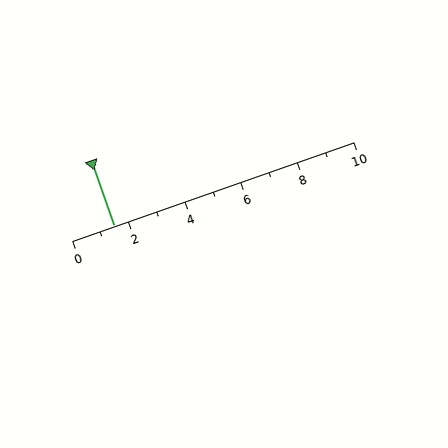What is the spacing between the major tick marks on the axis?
The major ticks are spaced 2 apart.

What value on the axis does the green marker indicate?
The marker indicates approximately 1.5.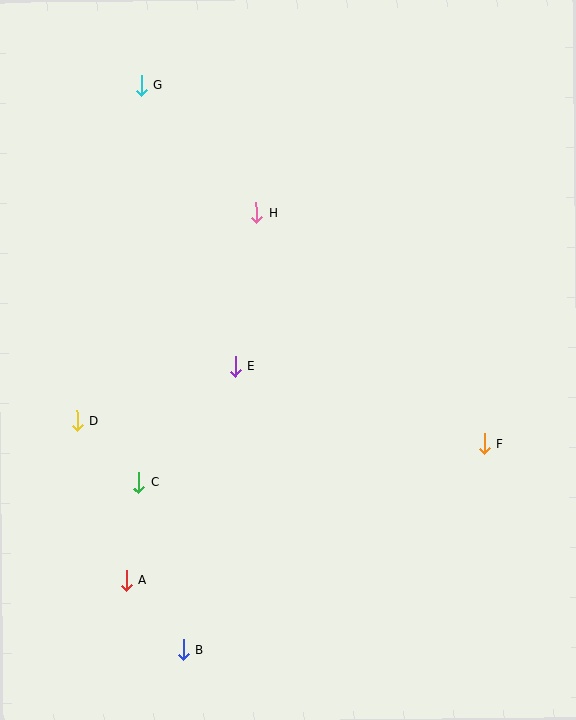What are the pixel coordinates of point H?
Point H is at (256, 213).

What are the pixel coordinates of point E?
Point E is at (235, 366).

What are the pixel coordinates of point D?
Point D is at (77, 421).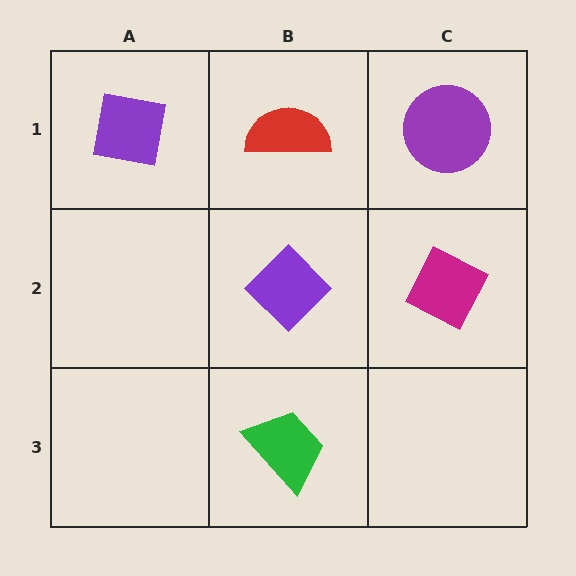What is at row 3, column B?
A green trapezoid.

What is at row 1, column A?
A purple square.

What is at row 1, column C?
A purple circle.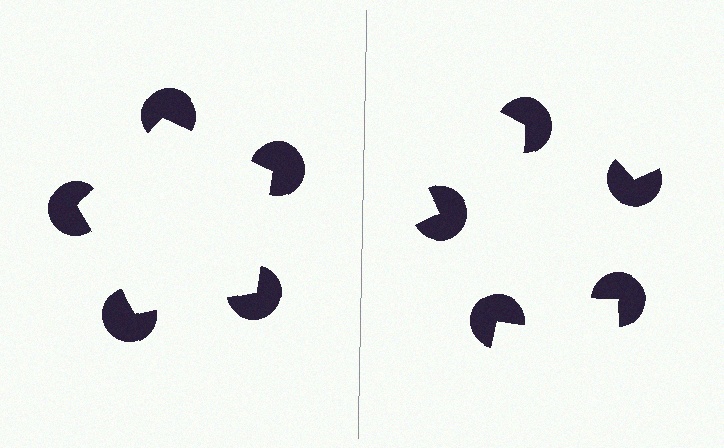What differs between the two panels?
The pac-man discs are positioned identically on both sides; only the wedge orientations differ. On the left they align to a pentagon; on the right they are misaligned.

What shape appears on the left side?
An illusory pentagon.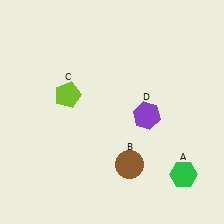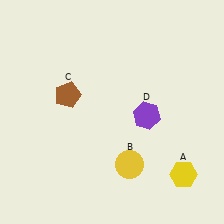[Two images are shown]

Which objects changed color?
A changed from green to yellow. B changed from brown to yellow. C changed from lime to brown.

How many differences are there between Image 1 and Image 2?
There are 3 differences between the two images.